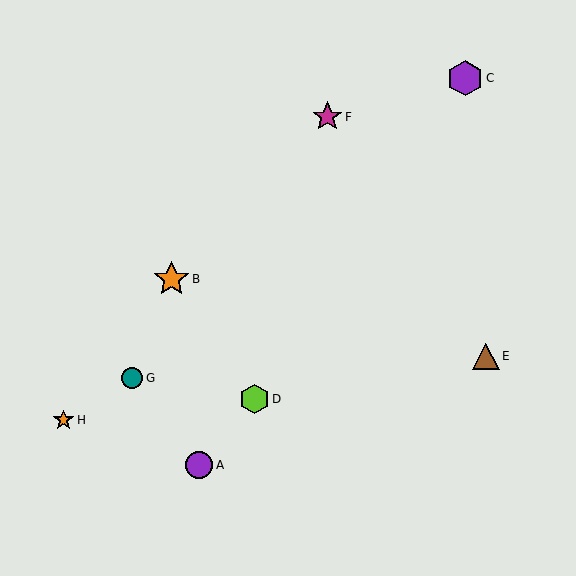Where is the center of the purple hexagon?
The center of the purple hexagon is at (465, 78).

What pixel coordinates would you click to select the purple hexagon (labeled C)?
Click at (465, 78) to select the purple hexagon C.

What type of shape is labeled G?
Shape G is a teal circle.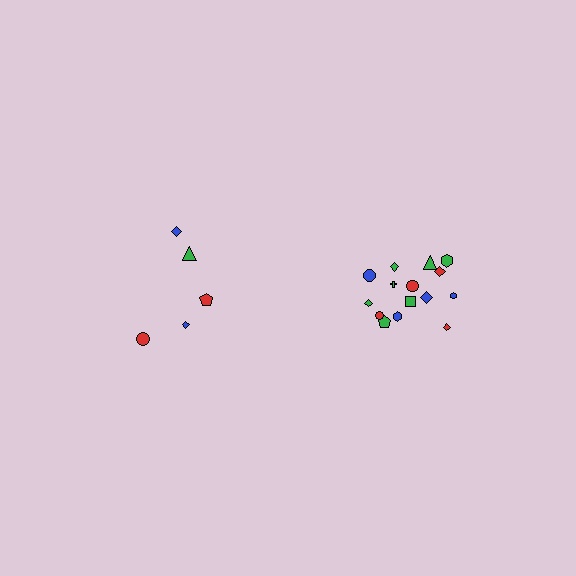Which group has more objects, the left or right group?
The right group.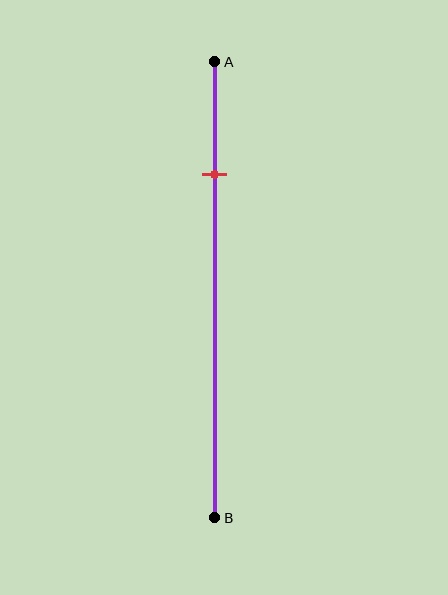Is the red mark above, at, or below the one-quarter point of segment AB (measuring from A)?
The red mark is approximately at the one-quarter point of segment AB.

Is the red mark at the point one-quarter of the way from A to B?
Yes, the mark is approximately at the one-quarter point.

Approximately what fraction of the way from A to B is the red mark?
The red mark is approximately 25% of the way from A to B.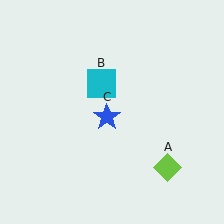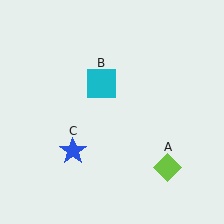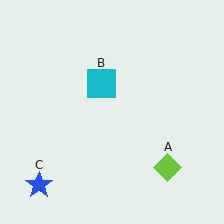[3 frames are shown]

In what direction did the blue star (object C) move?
The blue star (object C) moved down and to the left.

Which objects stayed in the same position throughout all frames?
Lime diamond (object A) and cyan square (object B) remained stationary.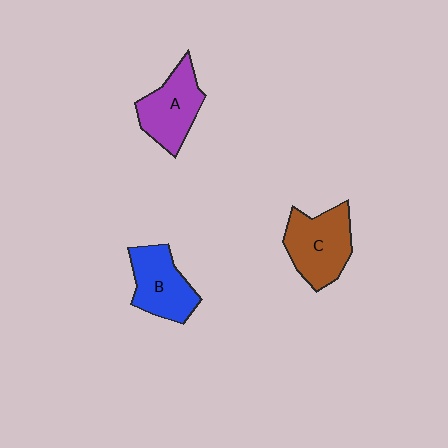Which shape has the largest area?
Shape C (brown).